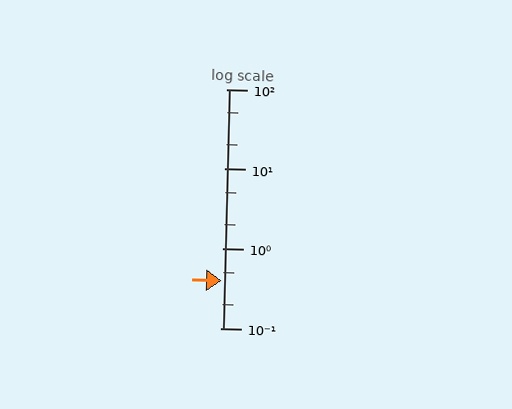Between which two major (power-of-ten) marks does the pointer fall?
The pointer is between 0.1 and 1.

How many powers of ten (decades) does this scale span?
The scale spans 3 decades, from 0.1 to 100.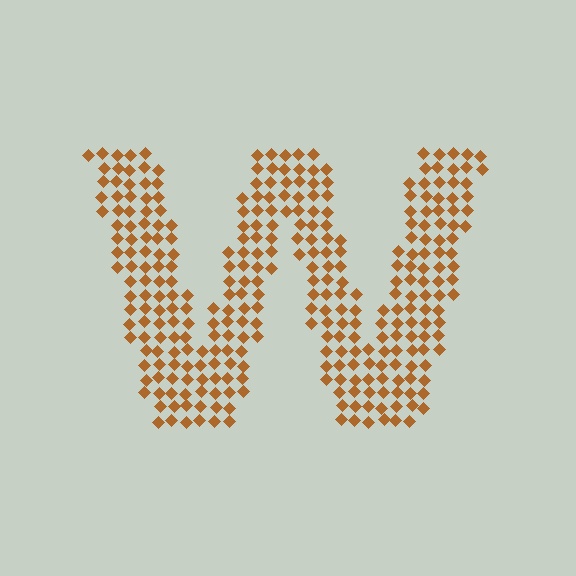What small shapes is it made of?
It is made of small diamonds.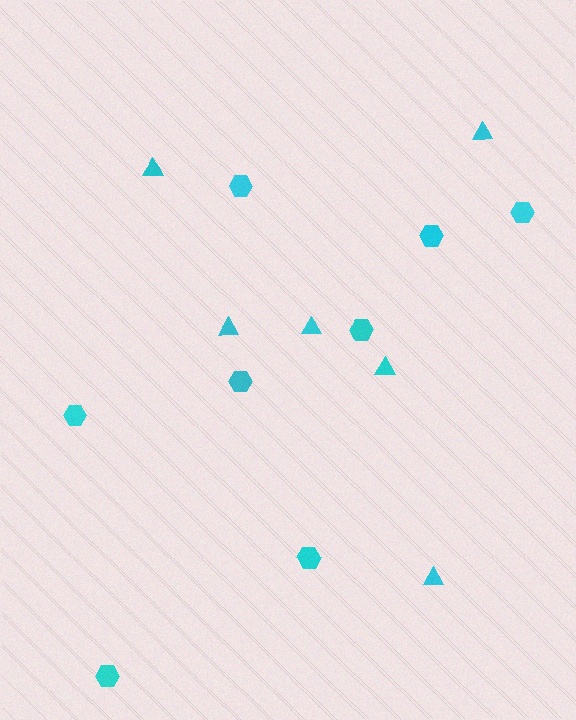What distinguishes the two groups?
There are 2 groups: one group of hexagons (8) and one group of triangles (6).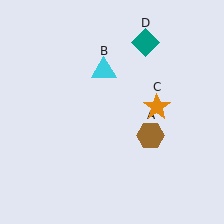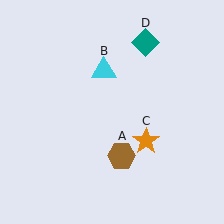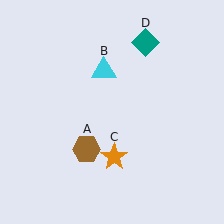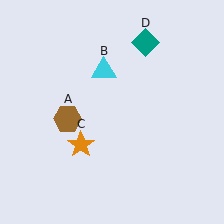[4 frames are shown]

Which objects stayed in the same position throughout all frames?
Cyan triangle (object B) and teal diamond (object D) remained stationary.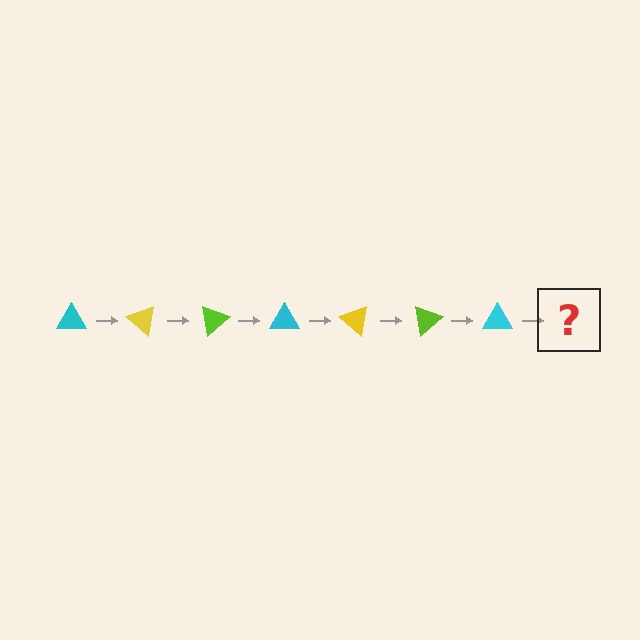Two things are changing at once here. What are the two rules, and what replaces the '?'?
The two rules are that it rotates 40 degrees each step and the color cycles through cyan, yellow, and lime. The '?' should be a yellow triangle, rotated 280 degrees from the start.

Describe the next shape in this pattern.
It should be a yellow triangle, rotated 280 degrees from the start.